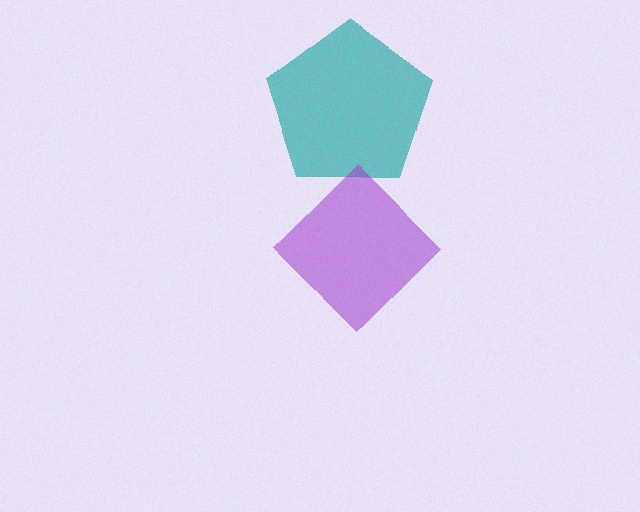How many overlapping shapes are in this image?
There are 2 overlapping shapes in the image.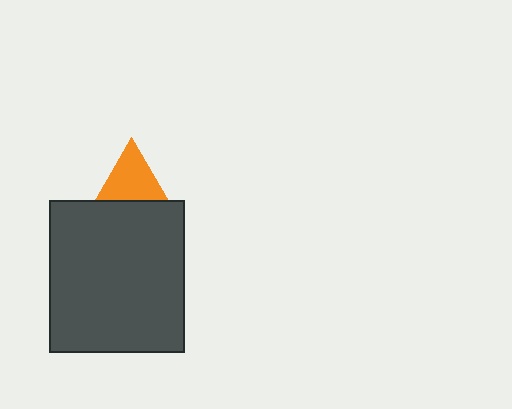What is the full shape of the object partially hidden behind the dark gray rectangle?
The partially hidden object is an orange triangle.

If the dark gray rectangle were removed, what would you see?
You would see the complete orange triangle.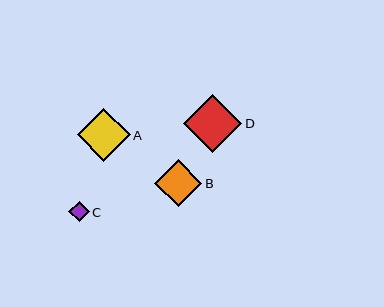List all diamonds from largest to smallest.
From largest to smallest: D, A, B, C.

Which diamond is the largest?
Diamond D is the largest with a size of approximately 58 pixels.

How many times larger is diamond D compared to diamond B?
Diamond D is approximately 1.2 times the size of diamond B.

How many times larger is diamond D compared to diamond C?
Diamond D is approximately 2.8 times the size of diamond C.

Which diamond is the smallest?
Diamond C is the smallest with a size of approximately 21 pixels.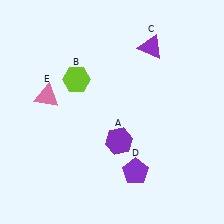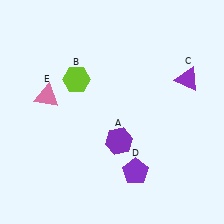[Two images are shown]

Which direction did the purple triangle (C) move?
The purple triangle (C) moved right.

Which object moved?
The purple triangle (C) moved right.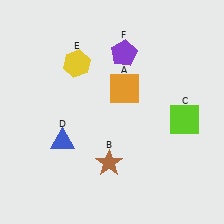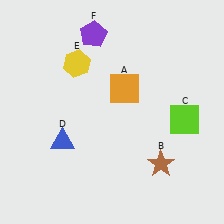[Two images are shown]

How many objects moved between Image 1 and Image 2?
2 objects moved between the two images.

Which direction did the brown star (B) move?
The brown star (B) moved right.